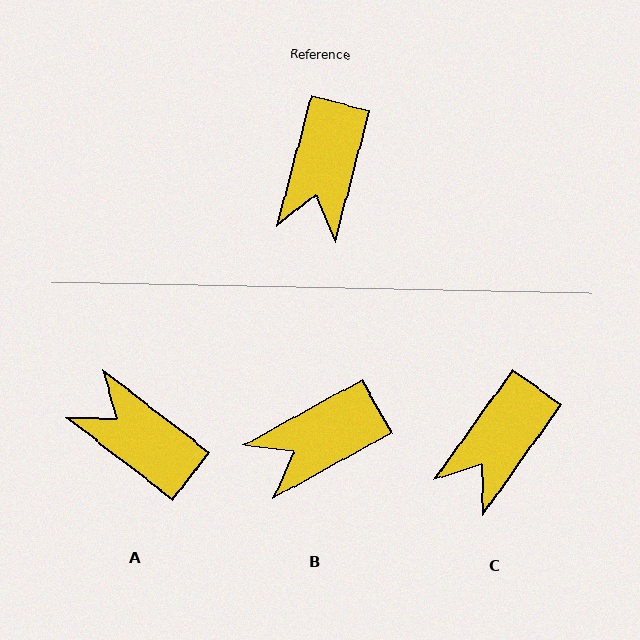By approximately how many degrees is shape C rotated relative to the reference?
Approximately 21 degrees clockwise.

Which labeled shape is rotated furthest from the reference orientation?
A, about 113 degrees away.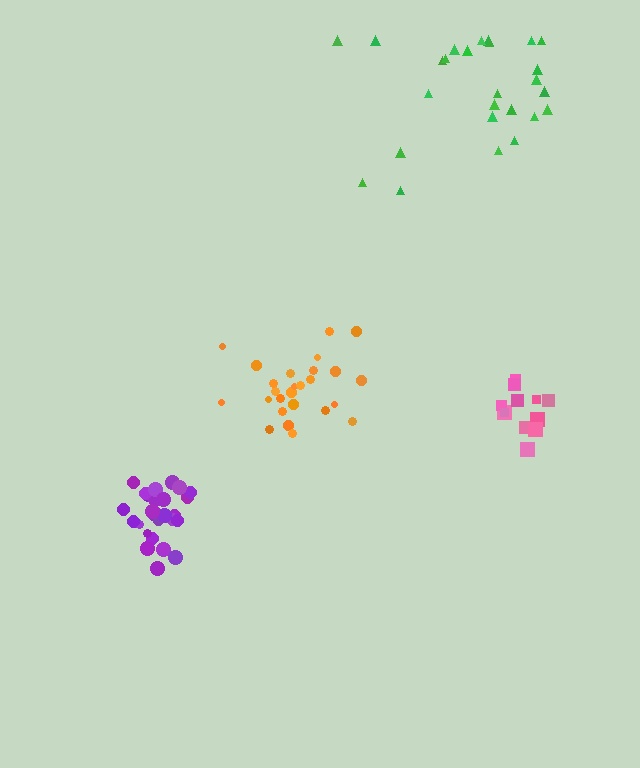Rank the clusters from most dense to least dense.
purple, pink, orange, green.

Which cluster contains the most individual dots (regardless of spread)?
Purple (29).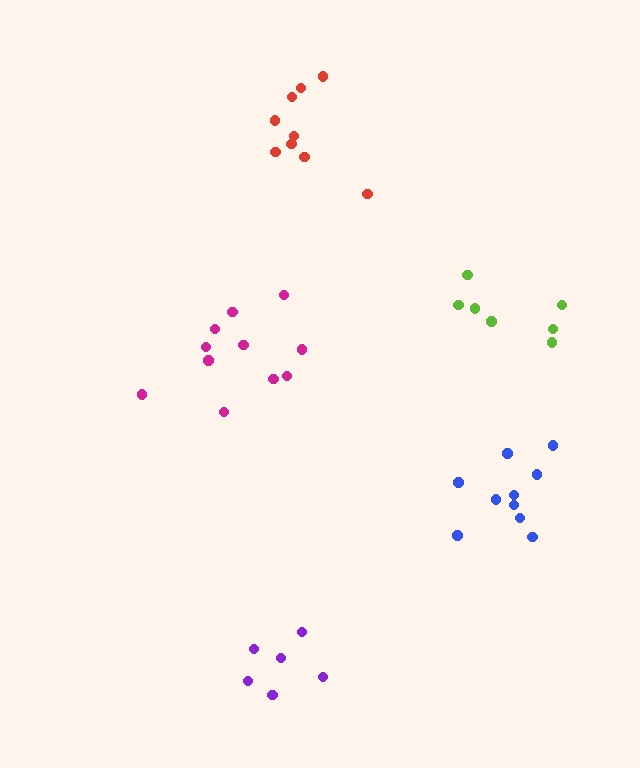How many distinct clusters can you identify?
There are 5 distinct clusters.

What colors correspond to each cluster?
The clusters are colored: red, blue, lime, magenta, purple.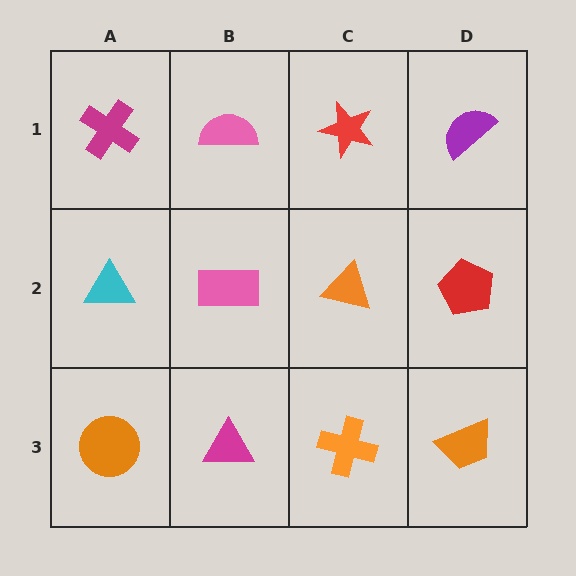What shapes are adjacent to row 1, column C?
An orange triangle (row 2, column C), a pink semicircle (row 1, column B), a purple semicircle (row 1, column D).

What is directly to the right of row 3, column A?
A magenta triangle.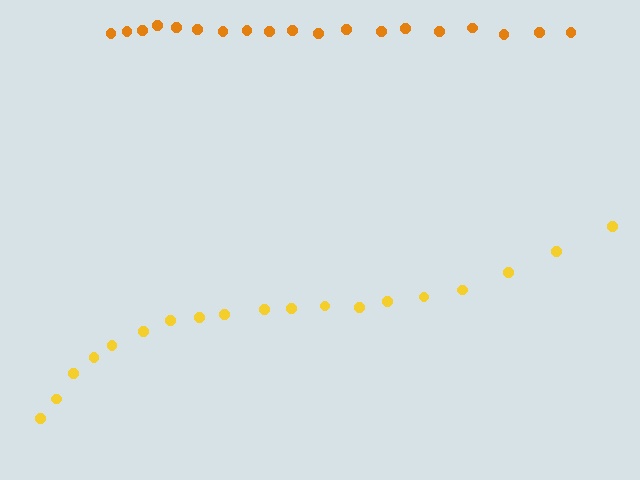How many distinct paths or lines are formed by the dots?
There are 2 distinct paths.